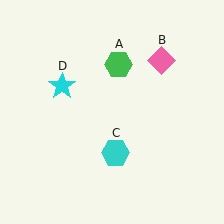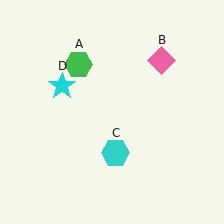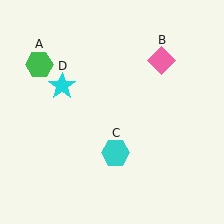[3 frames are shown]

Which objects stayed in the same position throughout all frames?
Pink diamond (object B) and cyan hexagon (object C) and cyan star (object D) remained stationary.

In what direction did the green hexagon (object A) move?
The green hexagon (object A) moved left.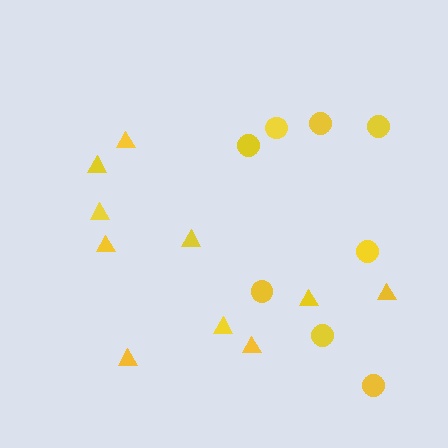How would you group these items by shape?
There are 2 groups: one group of triangles (10) and one group of circles (8).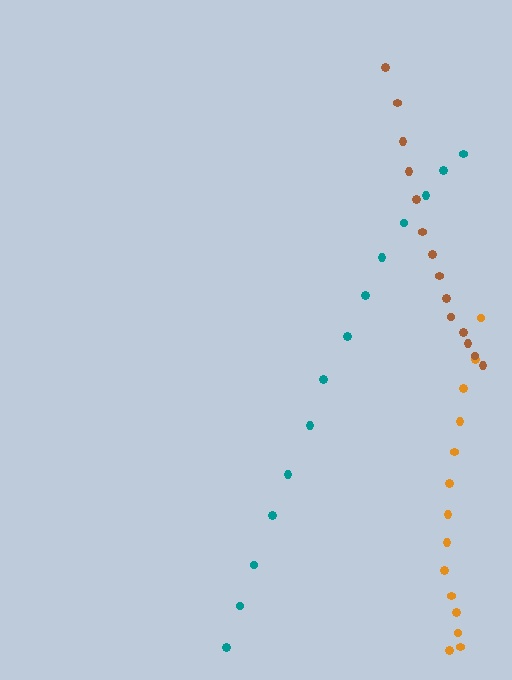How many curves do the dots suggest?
There are 3 distinct paths.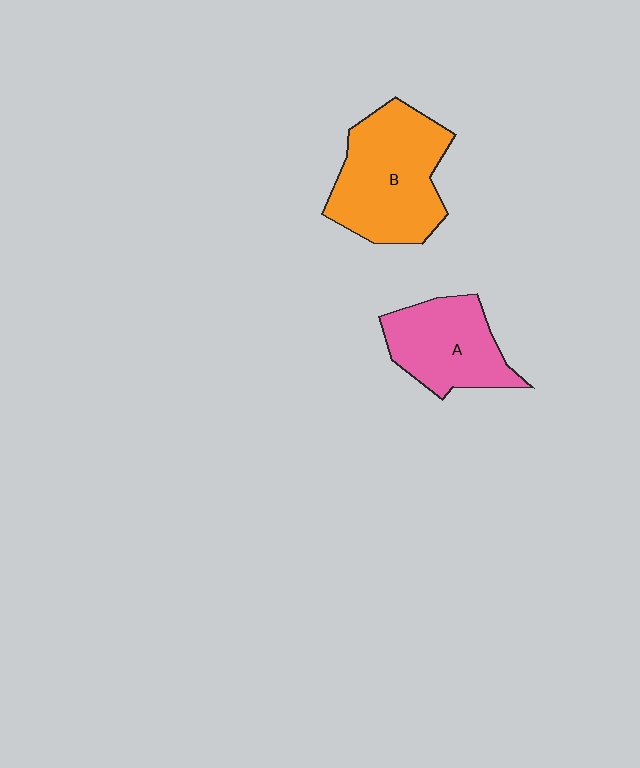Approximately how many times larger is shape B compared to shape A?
Approximately 1.4 times.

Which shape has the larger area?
Shape B (orange).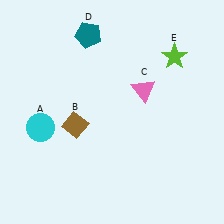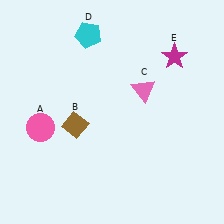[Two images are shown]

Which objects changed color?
A changed from cyan to pink. D changed from teal to cyan. E changed from lime to magenta.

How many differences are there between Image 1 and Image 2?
There are 3 differences between the two images.